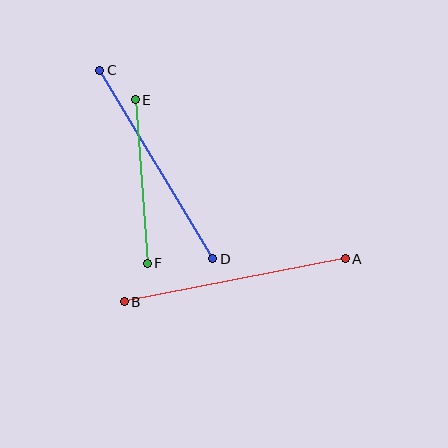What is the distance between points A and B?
The distance is approximately 225 pixels.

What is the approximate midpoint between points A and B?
The midpoint is at approximately (235, 280) pixels.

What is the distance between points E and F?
The distance is approximately 164 pixels.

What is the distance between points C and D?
The distance is approximately 220 pixels.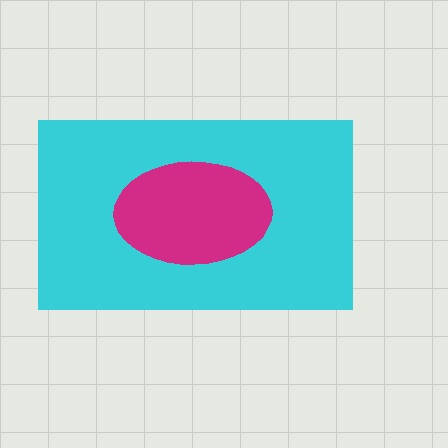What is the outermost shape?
The cyan rectangle.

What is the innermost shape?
The magenta ellipse.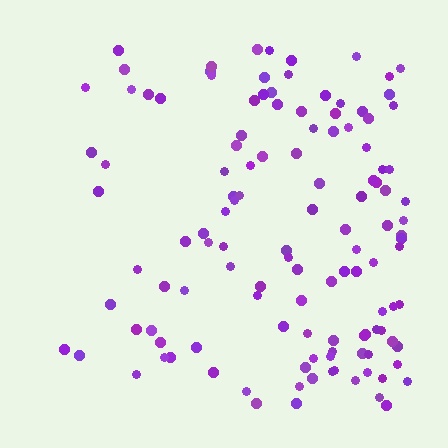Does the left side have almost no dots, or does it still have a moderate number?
Still a moderate number, just noticeably fewer than the right.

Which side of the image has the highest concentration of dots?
The right.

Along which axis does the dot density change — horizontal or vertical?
Horizontal.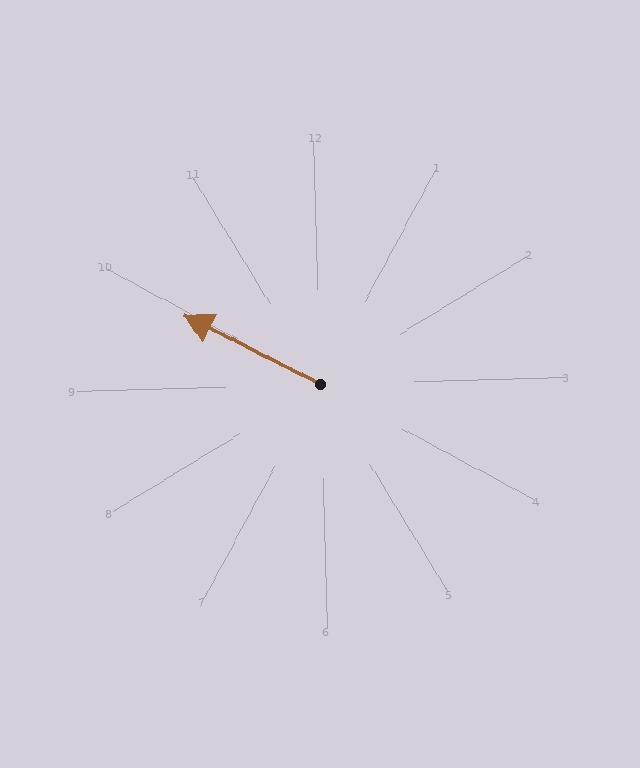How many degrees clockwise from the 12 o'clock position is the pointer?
Approximately 298 degrees.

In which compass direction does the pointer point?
Northwest.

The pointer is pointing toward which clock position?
Roughly 10 o'clock.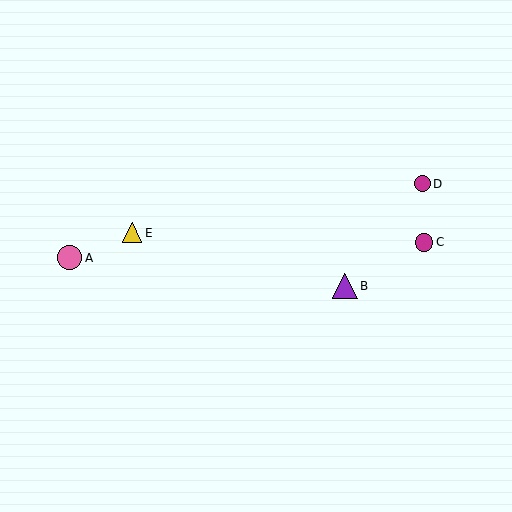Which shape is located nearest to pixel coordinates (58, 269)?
The pink circle (labeled A) at (70, 258) is nearest to that location.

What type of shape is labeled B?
Shape B is a purple triangle.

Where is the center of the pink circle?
The center of the pink circle is at (70, 258).